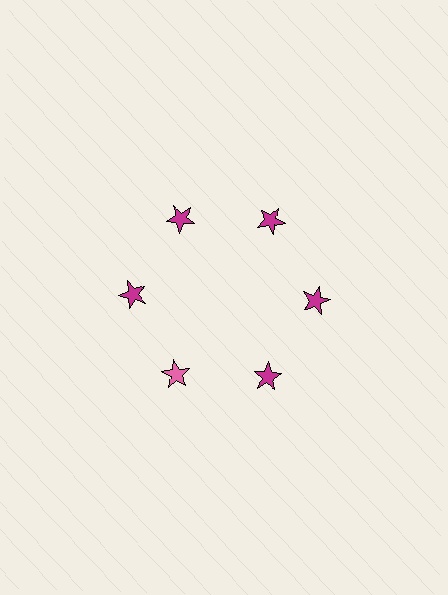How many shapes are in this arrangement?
There are 6 shapes arranged in a ring pattern.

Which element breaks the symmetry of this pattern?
The pink star at roughly the 7 o'clock position breaks the symmetry. All other shapes are magenta stars.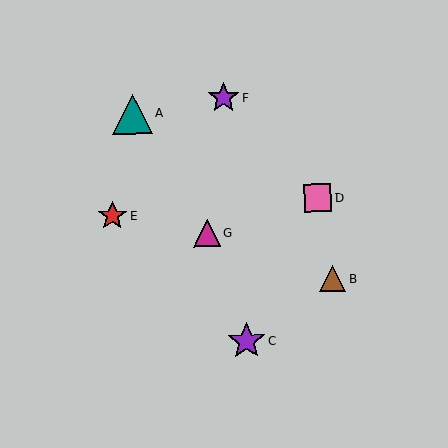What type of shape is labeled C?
Shape C is a purple star.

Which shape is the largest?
The teal triangle (labeled A) is the largest.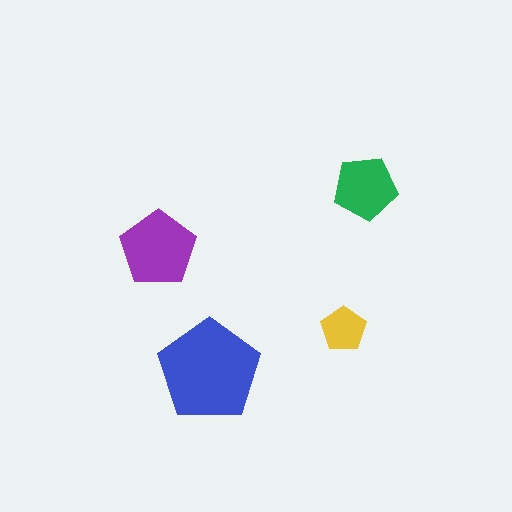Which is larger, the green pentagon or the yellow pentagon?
The green one.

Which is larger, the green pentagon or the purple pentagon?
The purple one.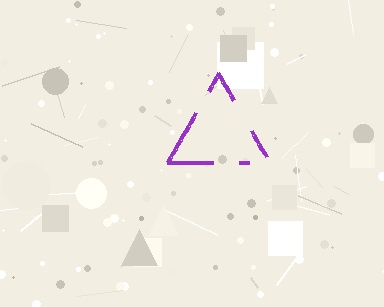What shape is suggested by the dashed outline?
The dashed outline suggests a triangle.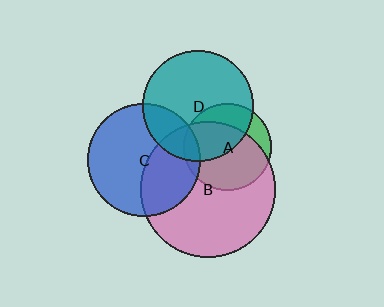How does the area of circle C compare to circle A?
Approximately 1.7 times.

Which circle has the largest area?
Circle B (pink).